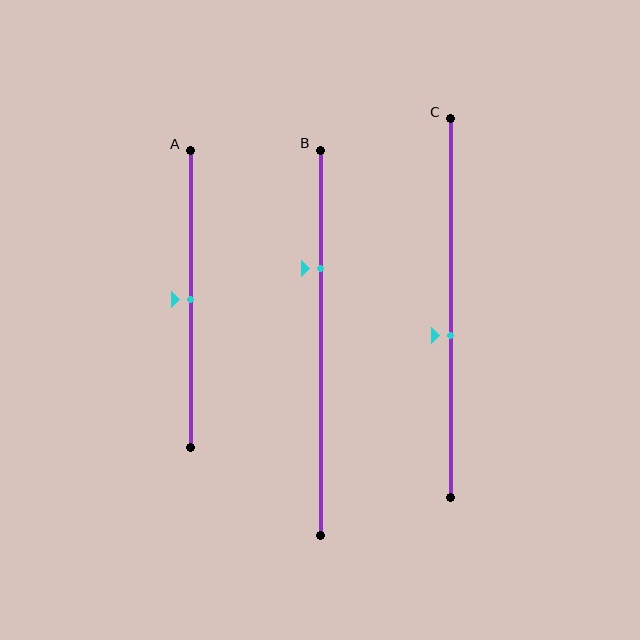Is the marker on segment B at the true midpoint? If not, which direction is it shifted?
No, the marker on segment B is shifted upward by about 19% of the segment length.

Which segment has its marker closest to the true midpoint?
Segment A has its marker closest to the true midpoint.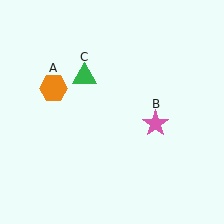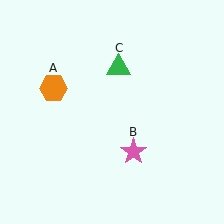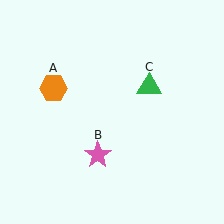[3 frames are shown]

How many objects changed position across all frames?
2 objects changed position: pink star (object B), green triangle (object C).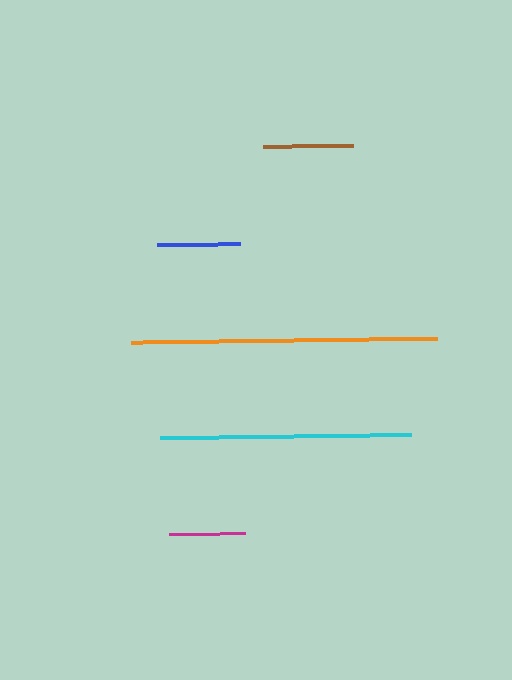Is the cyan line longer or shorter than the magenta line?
The cyan line is longer than the magenta line.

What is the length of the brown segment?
The brown segment is approximately 90 pixels long.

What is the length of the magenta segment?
The magenta segment is approximately 75 pixels long.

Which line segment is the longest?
The orange line is the longest at approximately 306 pixels.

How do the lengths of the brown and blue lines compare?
The brown and blue lines are approximately the same length.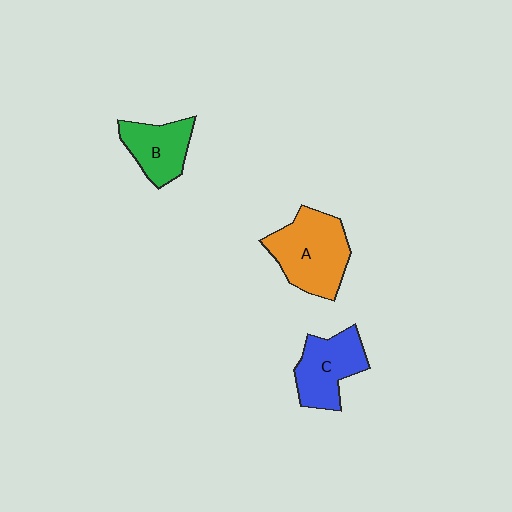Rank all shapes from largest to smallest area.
From largest to smallest: A (orange), C (blue), B (green).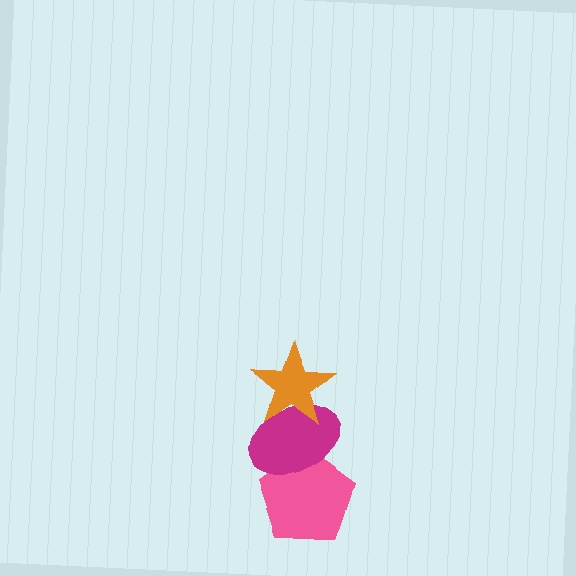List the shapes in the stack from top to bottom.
From top to bottom: the orange star, the magenta ellipse, the pink pentagon.